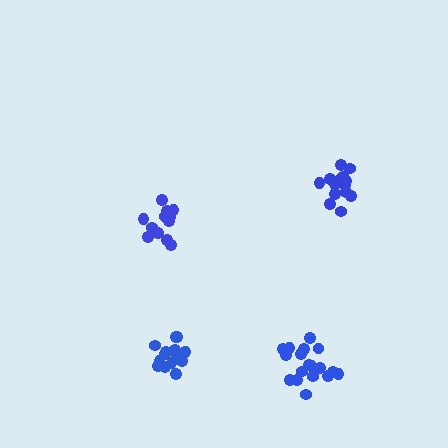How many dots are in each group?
Group 1: 15 dots, Group 2: 13 dots, Group 3: 18 dots, Group 4: 17 dots (63 total).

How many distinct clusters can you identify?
There are 4 distinct clusters.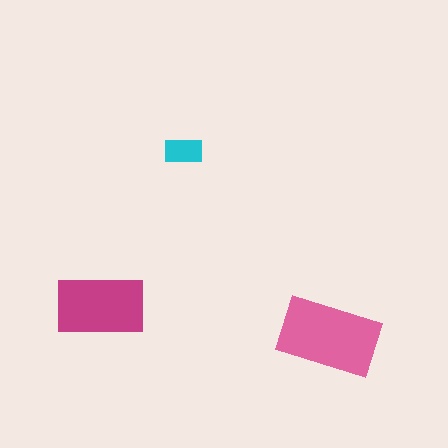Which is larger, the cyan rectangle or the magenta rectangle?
The magenta one.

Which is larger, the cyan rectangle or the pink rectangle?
The pink one.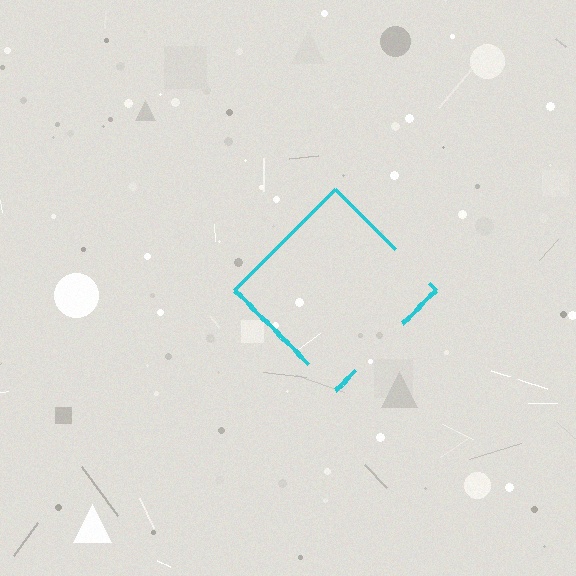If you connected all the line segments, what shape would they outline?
They would outline a diamond.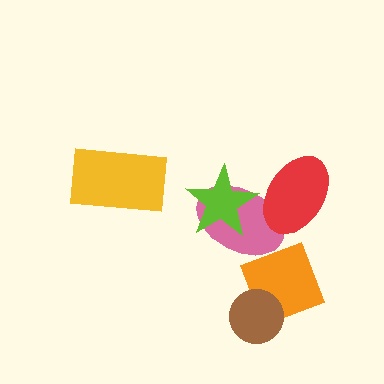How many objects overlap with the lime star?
1 object overlaps with the lime star.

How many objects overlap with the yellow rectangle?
0 objects overlap with the yellow rectangle.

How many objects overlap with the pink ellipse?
3 objects overlap with the pink ellipse.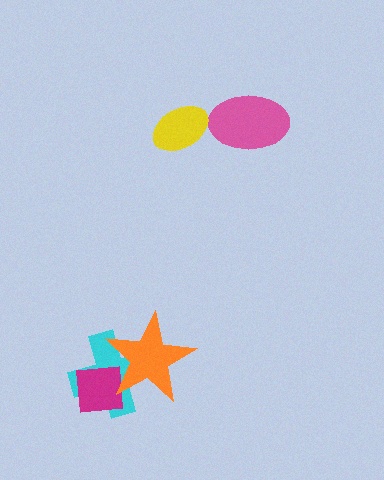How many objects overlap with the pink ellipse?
0 objects overlap with the pink ellipse.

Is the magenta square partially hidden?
Yes, it is partially covered by another shape.